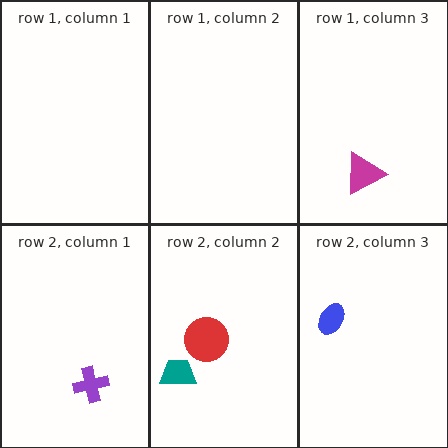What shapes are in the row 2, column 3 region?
The blue ellipse.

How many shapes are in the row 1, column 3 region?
1.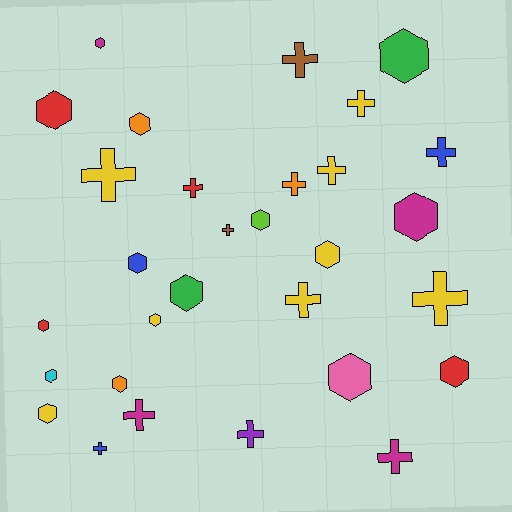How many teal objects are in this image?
There are no teal objects.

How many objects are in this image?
There are 30 objects.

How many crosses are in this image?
There are 14 crosses.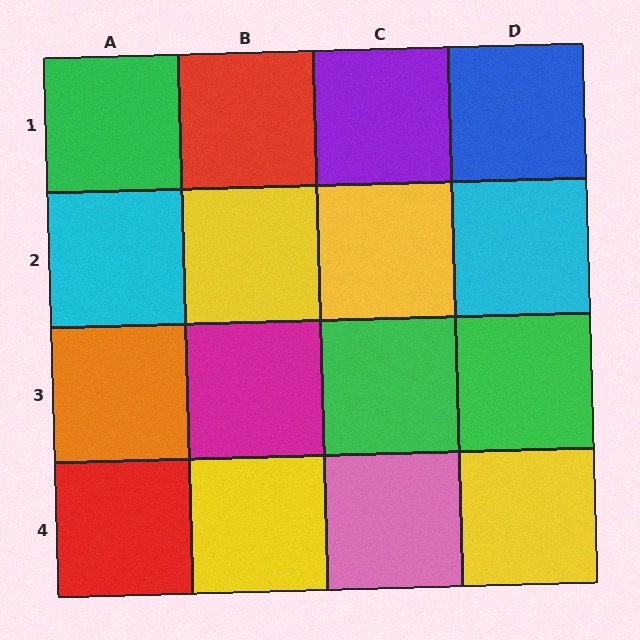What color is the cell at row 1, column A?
Green.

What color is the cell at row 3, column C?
Green.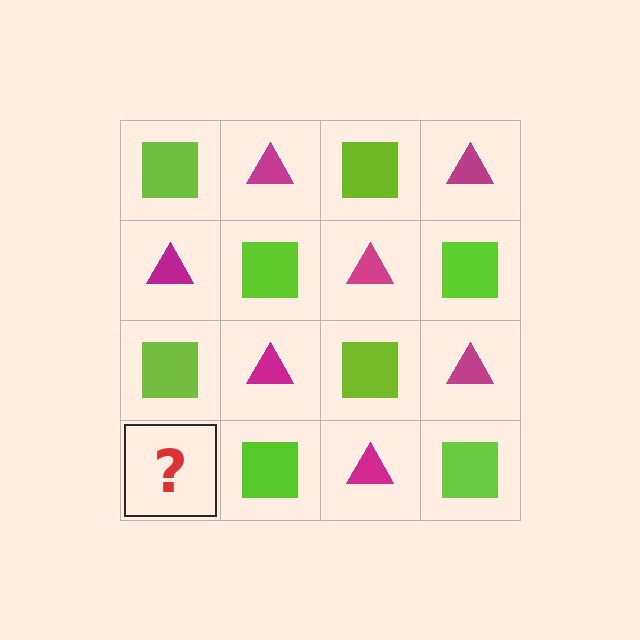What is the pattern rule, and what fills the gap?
The rule is that it alternates lime square and magenta triangle in a checkerboard pattern. The gap should be filled with a magenta triangle.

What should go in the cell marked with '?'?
The missing cell should contain a magenta triangle.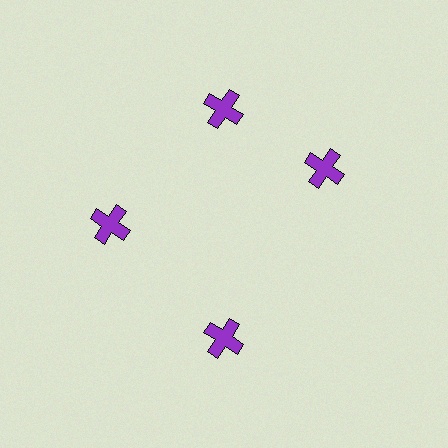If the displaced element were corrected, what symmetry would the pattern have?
It would have 4-fold rotational symmetry — the pattern would map onto itself every 90 degrees.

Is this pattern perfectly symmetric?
No. The 4 purple crosses are arranged in a ring, but one element near the 3 o'clock position is rotated out of alignment along the ring, breaking the 4-fold rotational symmetry.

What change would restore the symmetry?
The symmetry would be restored by rotating it back into even spacing with its neighbors so that all 4 crosses sit at equal angles and equal distance from the center.